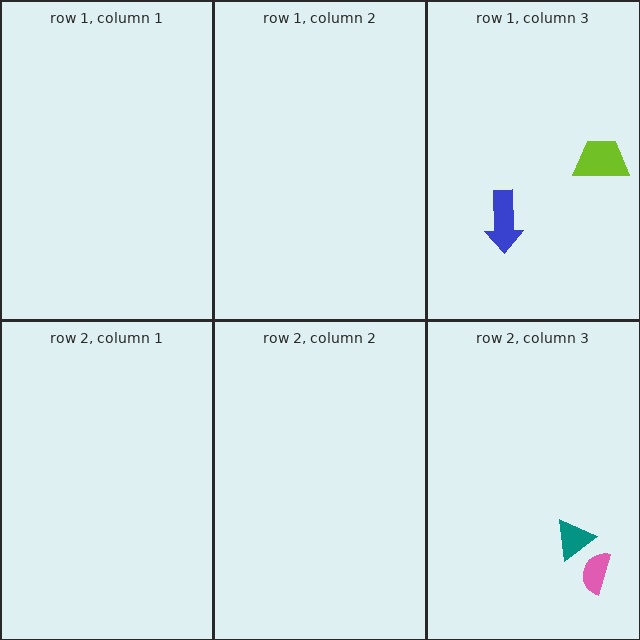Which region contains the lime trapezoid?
The row 1, column 3 region.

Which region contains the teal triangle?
The row 2, column 3 region.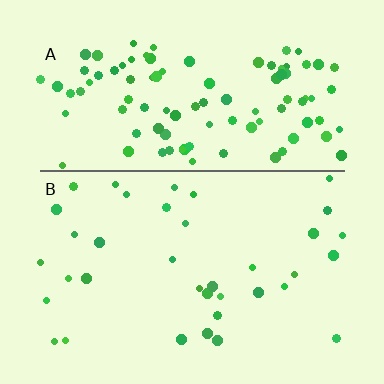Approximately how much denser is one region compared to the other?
Approximately 2.8× — region A over region B.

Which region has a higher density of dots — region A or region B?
A (the top).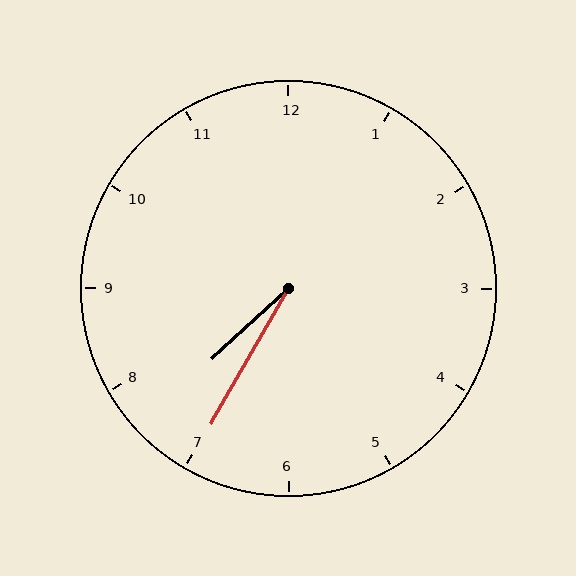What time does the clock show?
7:35.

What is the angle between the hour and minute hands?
Approximately 18 degrees.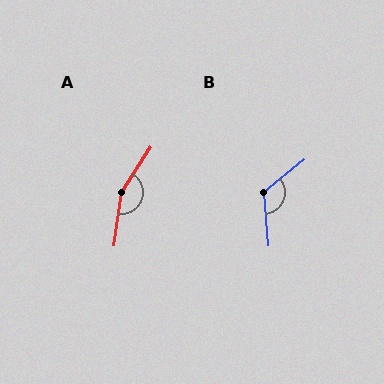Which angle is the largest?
A, at approximately 155 degrees.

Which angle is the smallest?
B, at approximately 124 degrees.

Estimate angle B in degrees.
Approximately 124 degrees.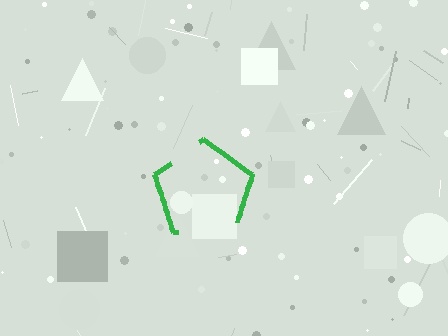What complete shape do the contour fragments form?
The contour fragments form a pentagon.